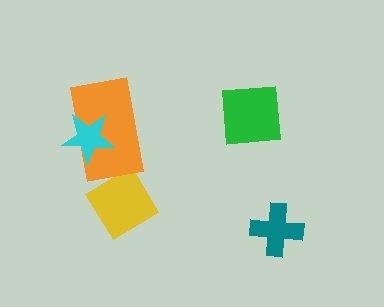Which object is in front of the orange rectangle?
The cyan star is in front of the orange rectangle.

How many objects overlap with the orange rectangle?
1 object overlaps with the orange rectangle.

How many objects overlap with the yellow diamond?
0 objects overlap with the yellow diamond.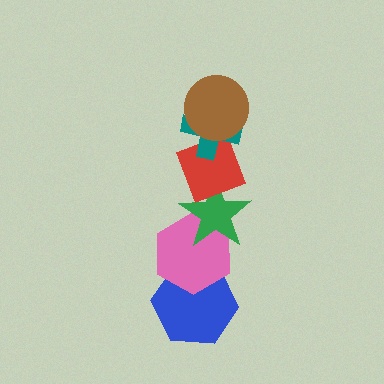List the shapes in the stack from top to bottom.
From top to bottom: the brown circle, the teal cross, the red diamond, the green star, the pink hexagon, the blue hexagon.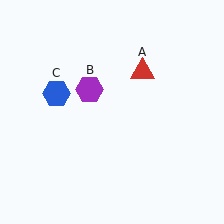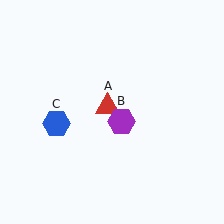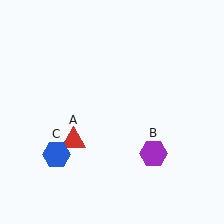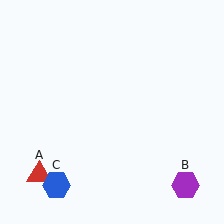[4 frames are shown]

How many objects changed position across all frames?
3 objects changed position: red triangle (object A), purple hexagon (object B), blue hexagon (object C).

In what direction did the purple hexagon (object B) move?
The purple hexagon (object B) moved down and to the right.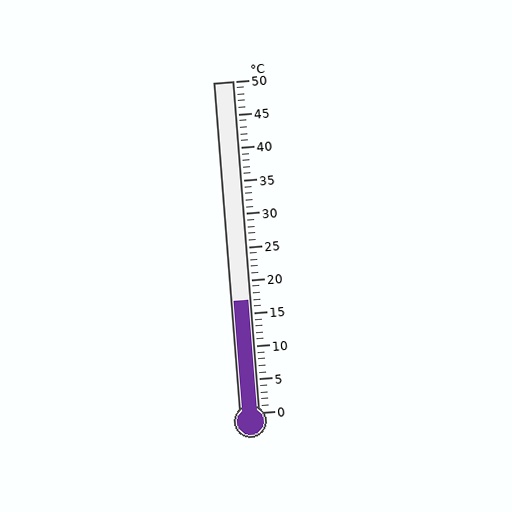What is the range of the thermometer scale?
The thermometer scale ranges from 0°C to 50°C.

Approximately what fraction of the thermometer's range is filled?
The thermometer is filled to approximately 35% of its range.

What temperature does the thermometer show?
The thermometer shows approximately 17°C.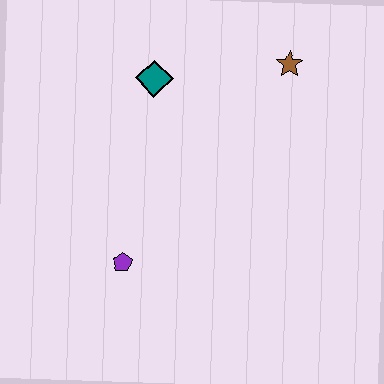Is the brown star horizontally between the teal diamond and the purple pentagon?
No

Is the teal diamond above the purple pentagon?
Yes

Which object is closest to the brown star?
The teal diamond is closest to the brown star.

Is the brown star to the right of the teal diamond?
Yes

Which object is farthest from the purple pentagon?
The brown star is farthest from the purple pentagon.